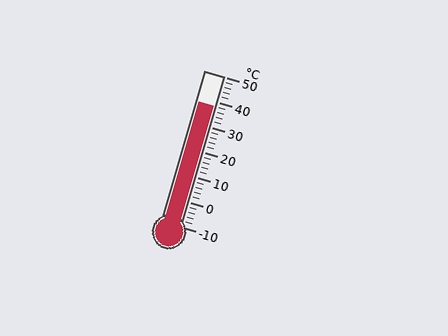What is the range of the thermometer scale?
The thermometer scale ranges from -10°C to 50°C.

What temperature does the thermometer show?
The thermometer shows approximately 38°C.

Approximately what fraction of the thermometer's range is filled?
The thermometer is filled to approximately 80% of its range.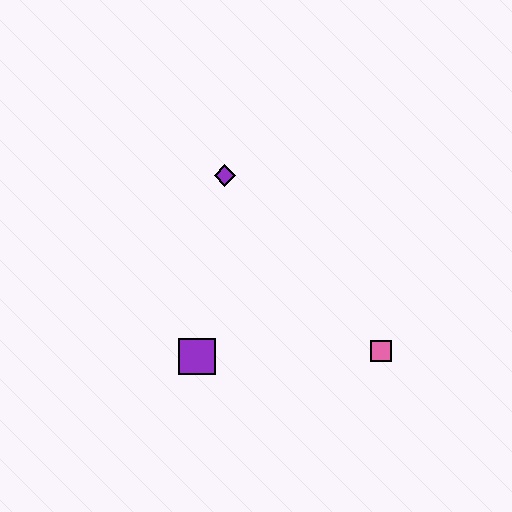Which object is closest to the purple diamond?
The purple square is closest to the purple diamond.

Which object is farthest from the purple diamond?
The pink square is farthest from the purple diamond.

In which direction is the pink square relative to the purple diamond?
The pink square is below the purple diamond.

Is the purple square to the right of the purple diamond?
No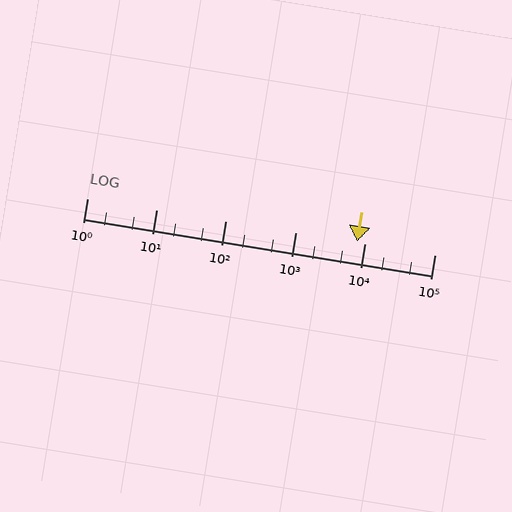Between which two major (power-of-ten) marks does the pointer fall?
The pointer is between 1000 and 10000.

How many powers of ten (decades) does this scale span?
The scale spans 5 decades, from 1 to 100000.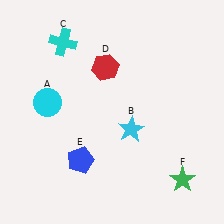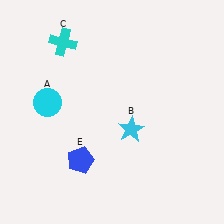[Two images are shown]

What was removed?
The red hexagon (D), the green star (F) were removed in Image 2.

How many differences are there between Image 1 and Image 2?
There are 2 differences between the two images.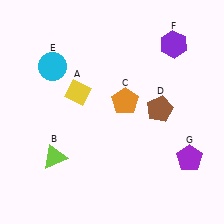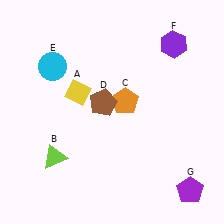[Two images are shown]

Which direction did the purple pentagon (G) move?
The purple pentagon (G) moved down.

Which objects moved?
The objects that moved are: the brown pentagon (D), the purple pentagon (G).